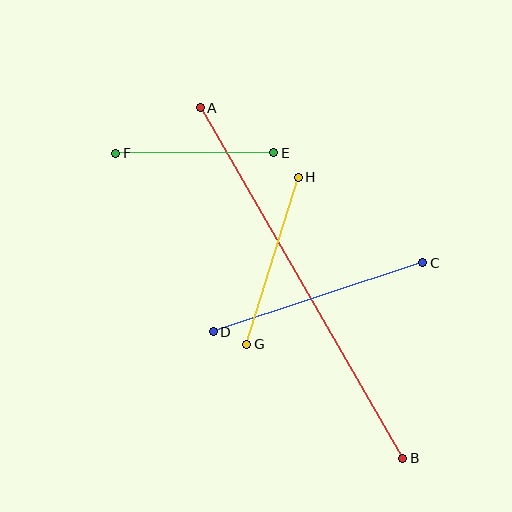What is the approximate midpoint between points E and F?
The midpoint is at approximately (195, 153) pixels.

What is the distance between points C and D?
The distance is approximately 220 pixels.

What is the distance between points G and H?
The distance is approximately 175 pixels.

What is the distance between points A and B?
The distance is approximately 405 pixels.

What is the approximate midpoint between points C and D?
The midpoint is at approximately (318, 297) pixels.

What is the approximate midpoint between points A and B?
The midpoint is at approximately (302, 283) pixels.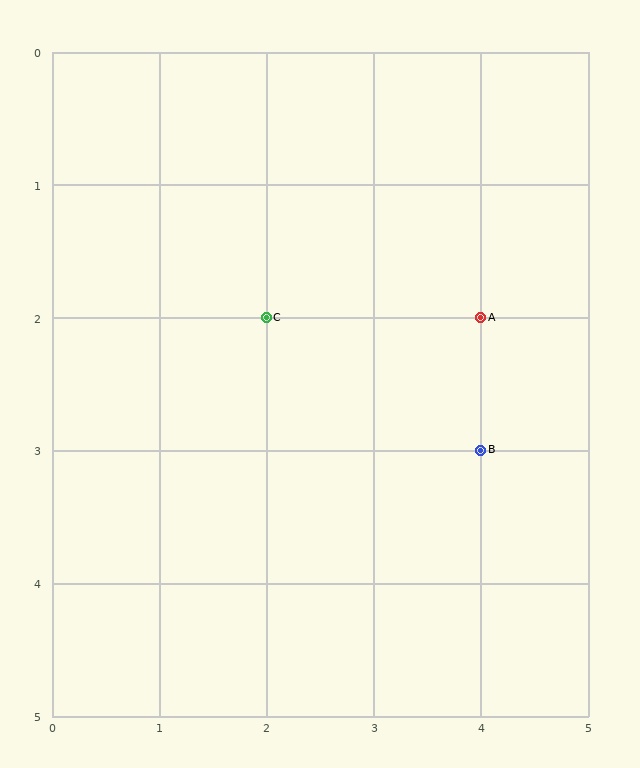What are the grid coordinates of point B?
Point B is at grid coordinates (4, 3).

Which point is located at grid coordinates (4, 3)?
Point B is at (4, 3).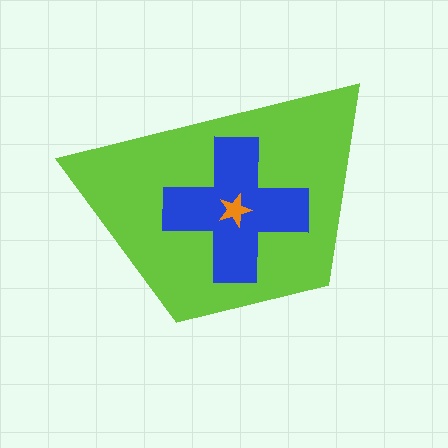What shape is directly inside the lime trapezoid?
The blue cross.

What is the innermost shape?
The orange star.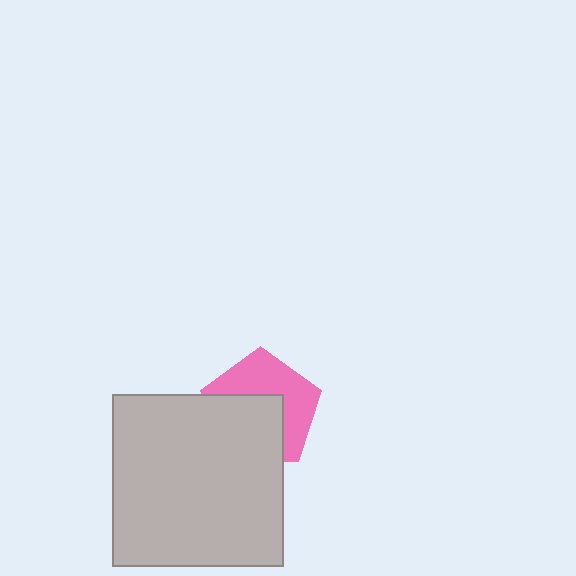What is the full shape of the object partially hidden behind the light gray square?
The partially hidden object is a pink pentagon.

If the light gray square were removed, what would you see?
You would see the complete pink pentagon.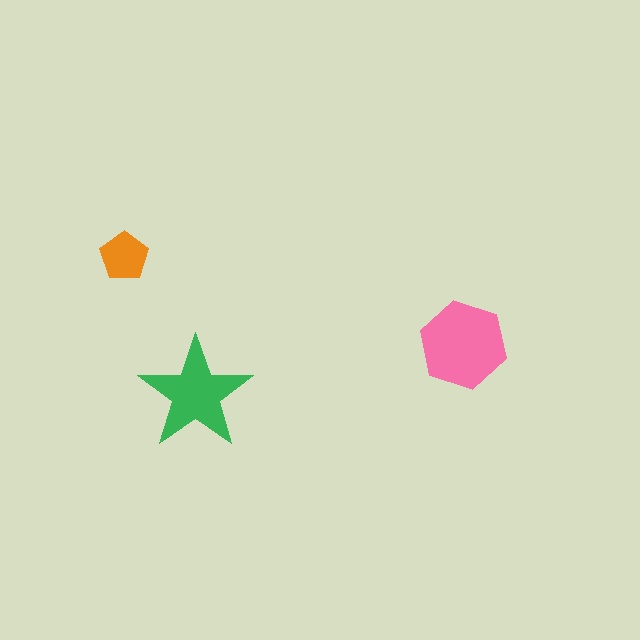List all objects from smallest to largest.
The orange pentagon, the green star, the pink hexagon.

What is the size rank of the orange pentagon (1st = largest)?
3rd.